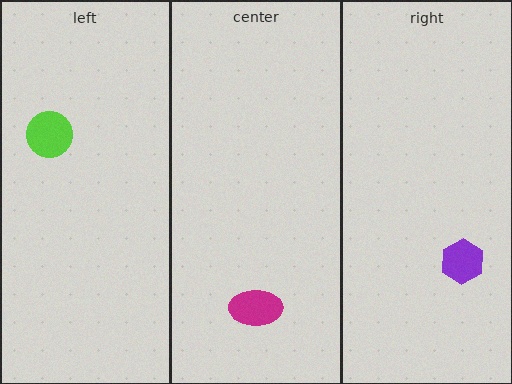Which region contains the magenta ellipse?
The center region.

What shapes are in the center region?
The magenta ellipse.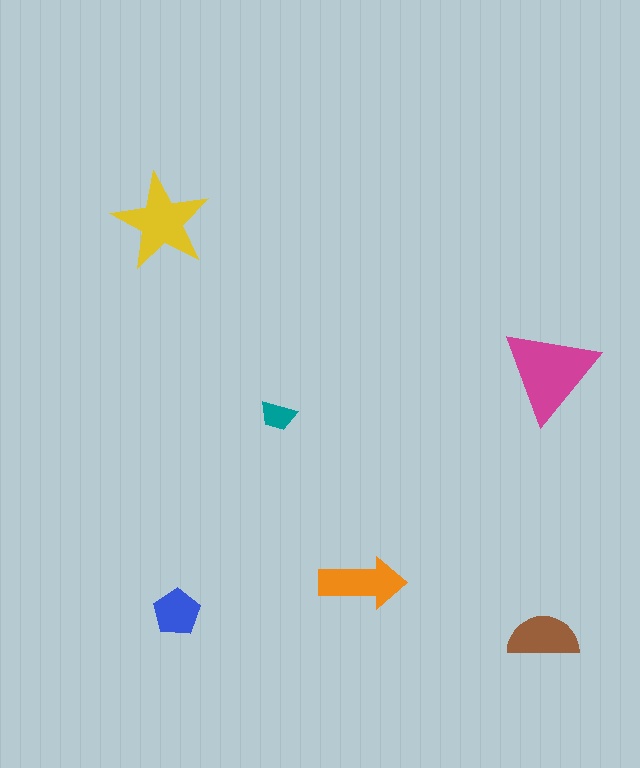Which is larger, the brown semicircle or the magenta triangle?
The magenta triangle.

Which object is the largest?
The magenta triangle.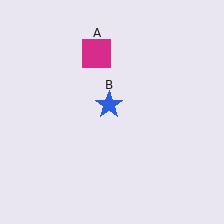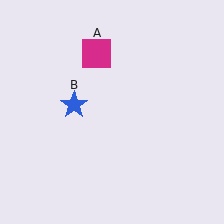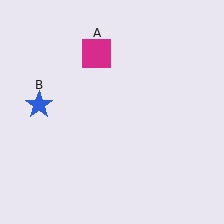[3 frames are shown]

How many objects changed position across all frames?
1 object changed position: blue star (object B).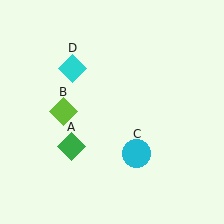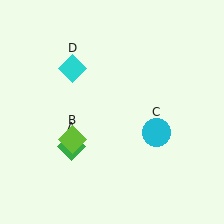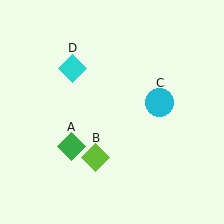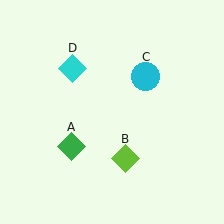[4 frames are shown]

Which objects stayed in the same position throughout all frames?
Green diamond (object A) and cyan diamond (object D) remained stationary.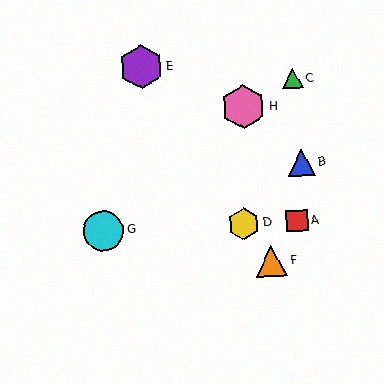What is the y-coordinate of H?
Object H is at y≈107.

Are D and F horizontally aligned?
No, D is at y≈224 and F is at y≈261.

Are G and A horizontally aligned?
Yes, both are at y≈231.